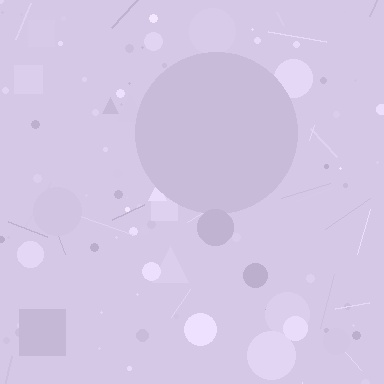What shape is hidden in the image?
A circle is hidden in the image.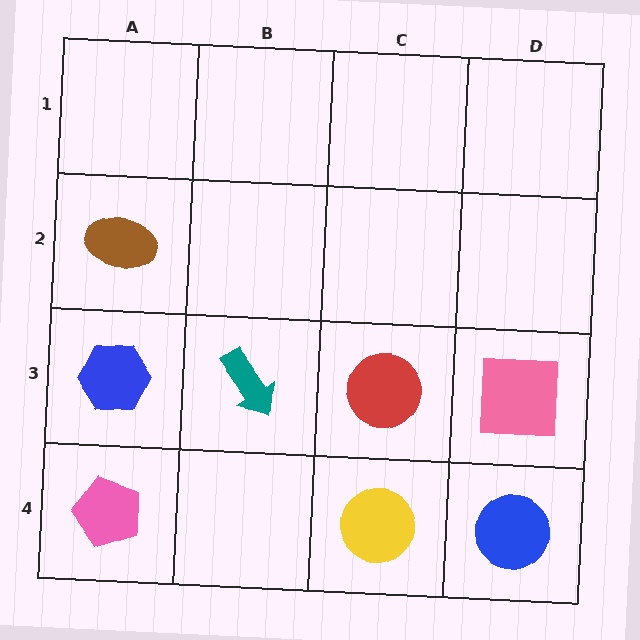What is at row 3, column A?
A blue hexagon.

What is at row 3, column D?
A pink square.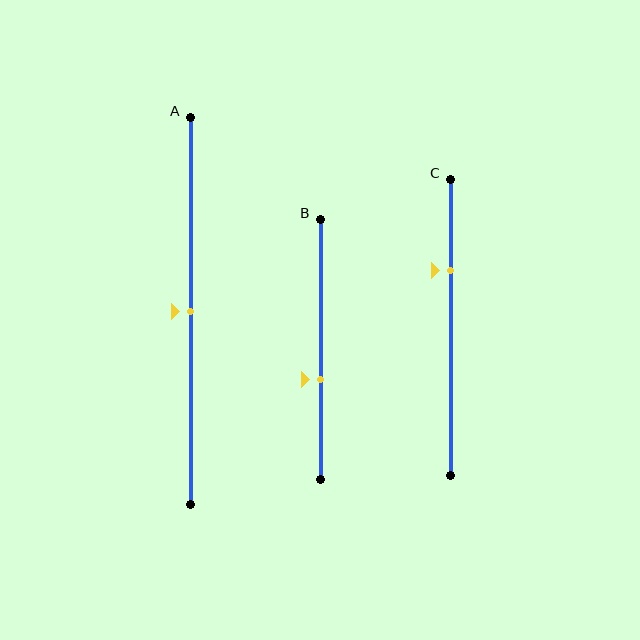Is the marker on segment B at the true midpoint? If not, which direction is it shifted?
No, the marker on segment B is shifted downward by about 12% of the segment length.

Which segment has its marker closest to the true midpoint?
Segment A has its marker closest to the true midpoint.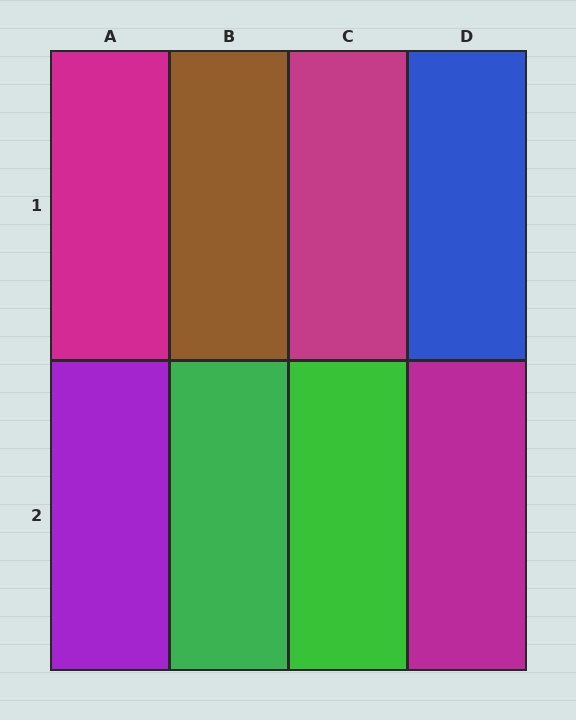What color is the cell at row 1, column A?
Magenta.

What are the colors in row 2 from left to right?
Purple, green, green, magenta.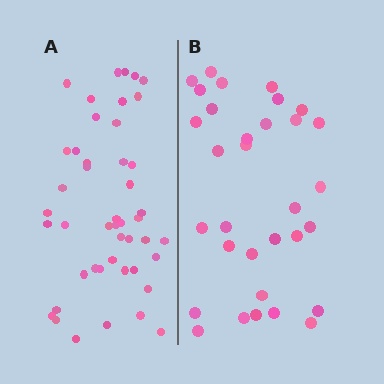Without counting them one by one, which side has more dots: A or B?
Region A (the left region) has more dots.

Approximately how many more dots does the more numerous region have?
Region A has approximately 15 more dots than region B.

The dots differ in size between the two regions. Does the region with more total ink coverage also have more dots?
No. Region B has more total ink coverage because its dots are larger, but region A actually contains more individual dots. Total area can be misleading — the number of items is what matters here.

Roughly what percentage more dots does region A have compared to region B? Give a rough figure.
About 45% more.